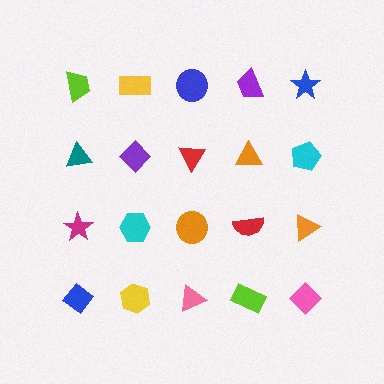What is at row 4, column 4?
A lime rectangle.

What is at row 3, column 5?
An orange triangle.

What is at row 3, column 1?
A magenta star.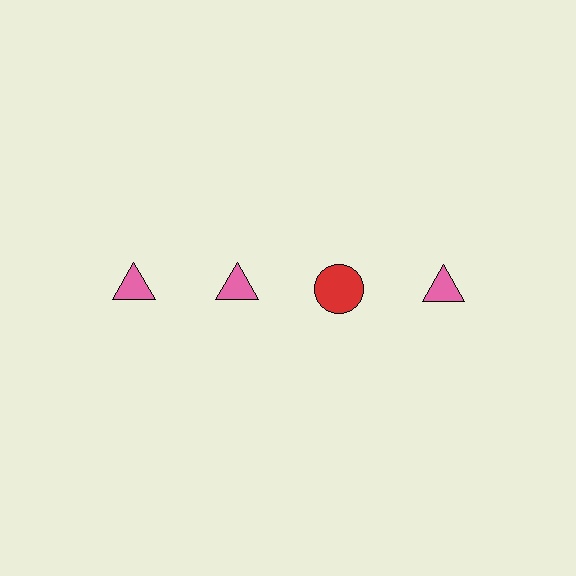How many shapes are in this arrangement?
There are 4 shapes arranged in a grid pattern.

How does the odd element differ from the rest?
It differs in both color (red instead of pink) and shape (circle instead of triangle).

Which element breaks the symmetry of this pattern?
The red circle in the top row, center column breaks the symmetry. All other shapes are pink triangles.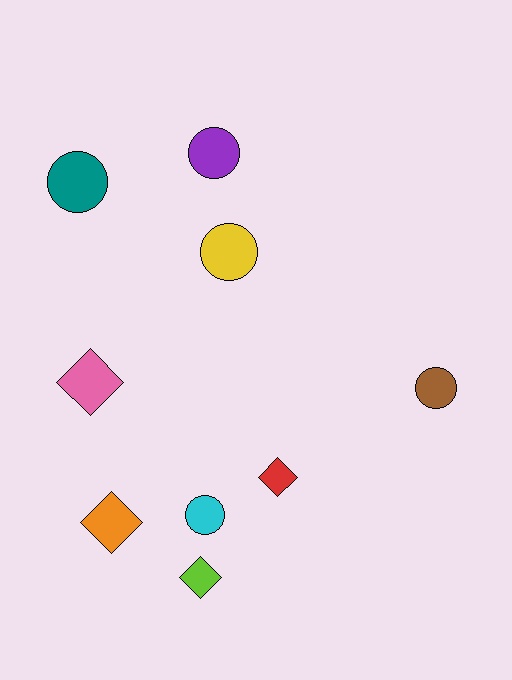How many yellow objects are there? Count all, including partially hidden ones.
There is 1 yellow object.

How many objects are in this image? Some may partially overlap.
There are 9 objects.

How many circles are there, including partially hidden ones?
There are 5 circles.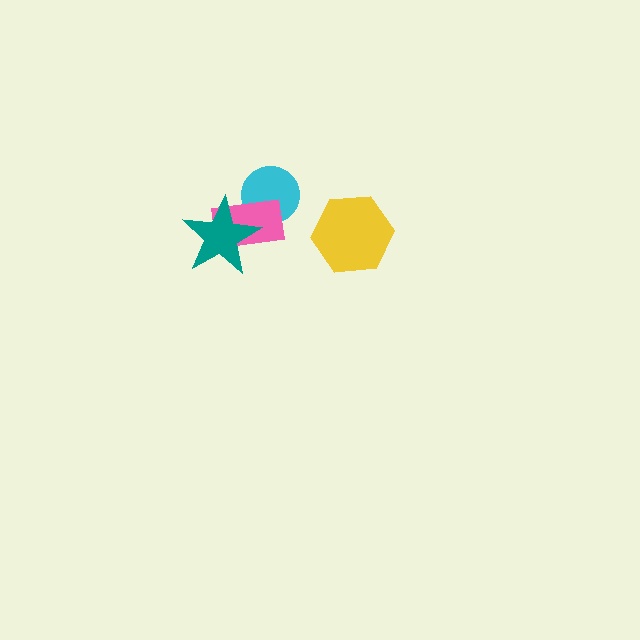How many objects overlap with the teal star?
1 object overlaps with the teal star.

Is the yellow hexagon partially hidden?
No, no other shape covers it.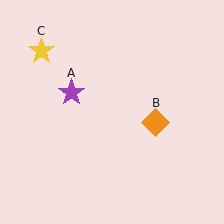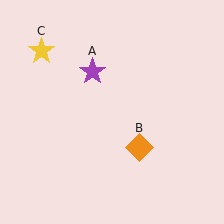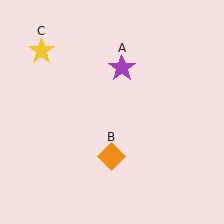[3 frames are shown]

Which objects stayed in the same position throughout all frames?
Yellow star (object C) remained stationary.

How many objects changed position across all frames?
2 objects changed position: purple star (object A), orange diamond (object B).